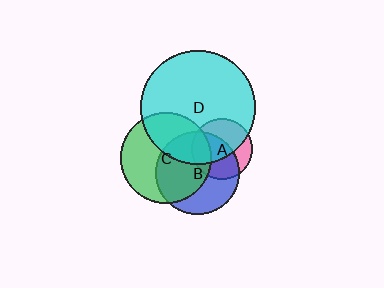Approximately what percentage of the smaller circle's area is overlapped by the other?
Approximately 30%.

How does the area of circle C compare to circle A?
Approximately 2.2 times.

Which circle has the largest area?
Circle D (cyan).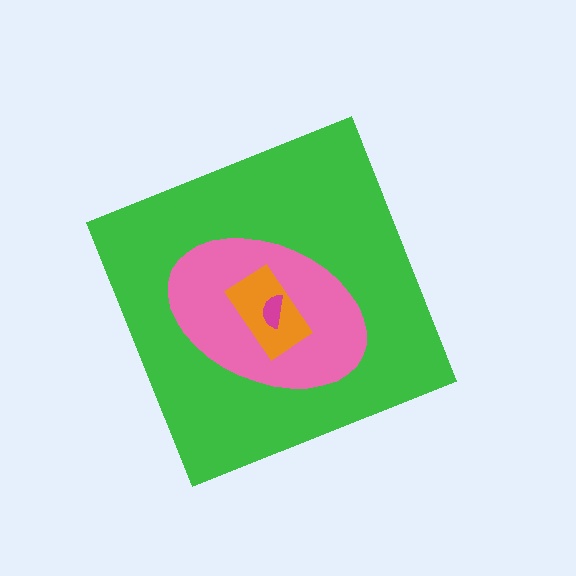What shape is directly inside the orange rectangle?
The magenta semicircle.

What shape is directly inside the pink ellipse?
The orange rectangle.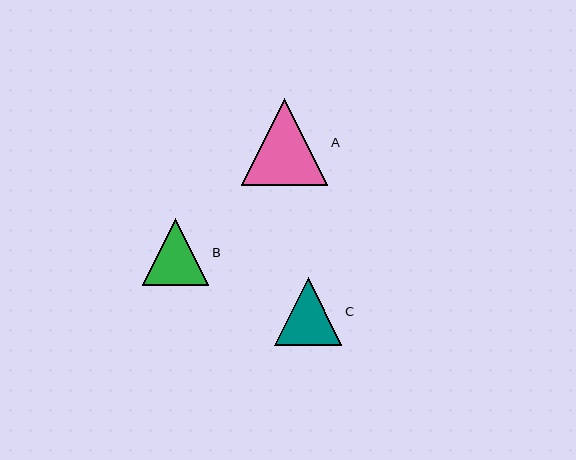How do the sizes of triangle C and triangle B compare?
Triangle C and triangle B are approximately the same size.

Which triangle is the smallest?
Triangle B is the smallest with a size of approximately 67 pixels.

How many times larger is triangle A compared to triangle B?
Triangle A is approximately 1.3 times the size of triangle B.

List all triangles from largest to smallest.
From largest to smallest: A, C, B.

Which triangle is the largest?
Triangle A is the largest with a size of approximately 87 pixels.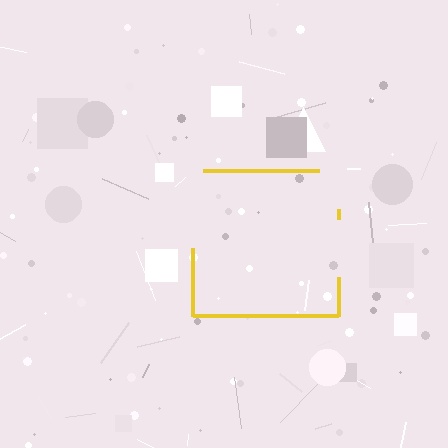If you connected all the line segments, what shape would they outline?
They would outline a square.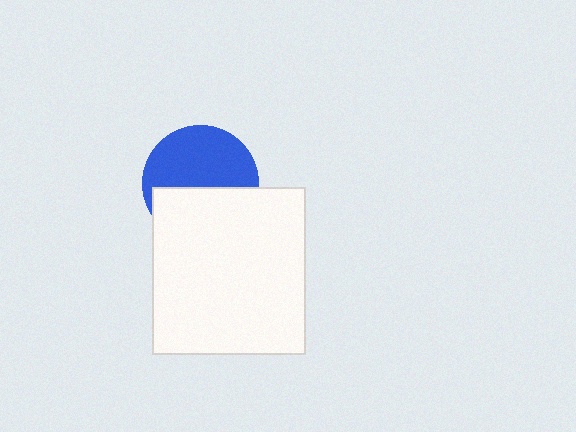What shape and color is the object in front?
The object in front is a white rectangle.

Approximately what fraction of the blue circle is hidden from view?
Roughly 44% of the blue circle is hidden behind the white rectangle.